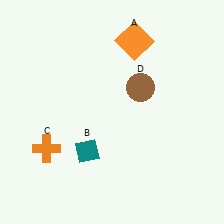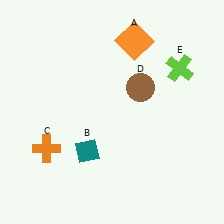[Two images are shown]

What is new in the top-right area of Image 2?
A lime cross (E) was added in the top-right area of Image 2.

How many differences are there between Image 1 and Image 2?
There is 1 difference between the two images.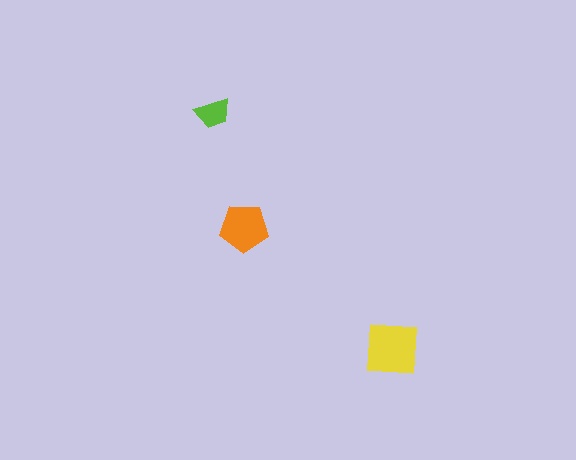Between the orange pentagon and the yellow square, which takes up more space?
The yellow square.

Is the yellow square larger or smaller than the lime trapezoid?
Larger.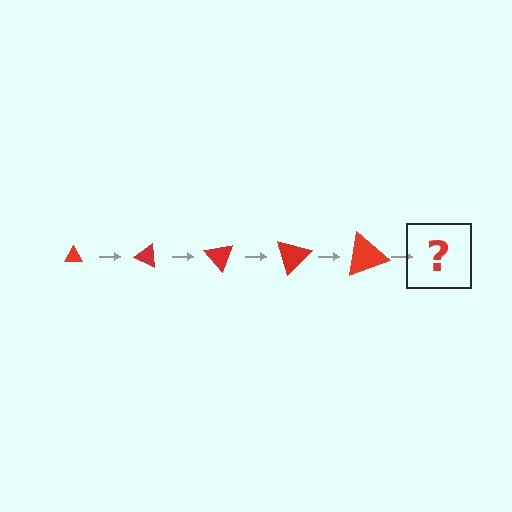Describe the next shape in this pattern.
It should be a triangle, larger than the previous one and rotated 125 degrees from the start.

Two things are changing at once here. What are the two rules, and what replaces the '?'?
The two rules are that the triangle grows larger each step and it rotates 25 degrees each step. The '?' should be a triangle, larger than the previous one and rotated 125 degrees from the start.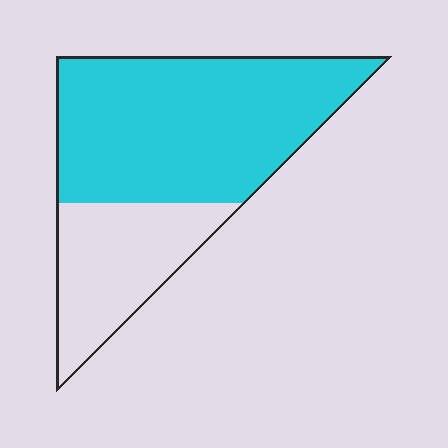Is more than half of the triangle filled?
Yes.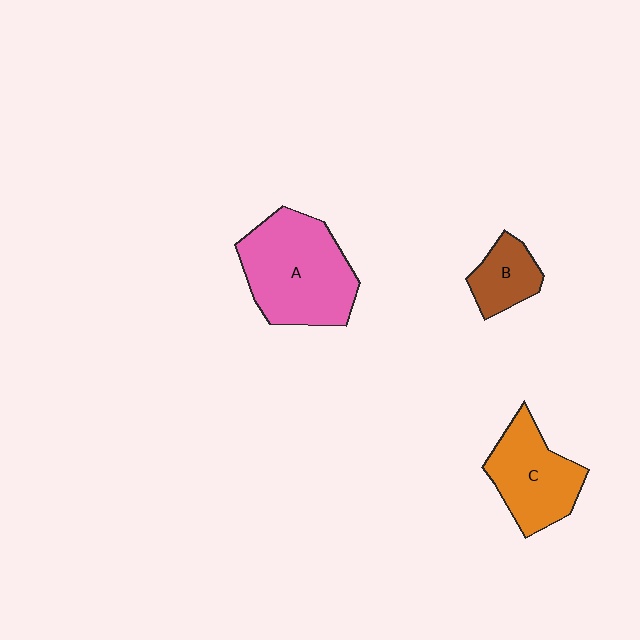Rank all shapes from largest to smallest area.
From largest to smallest: A (pink), C (orange), B (brown).